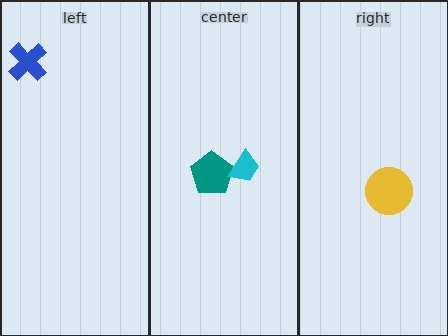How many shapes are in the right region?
1.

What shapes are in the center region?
The teal pentagon, the cyan trapezoid.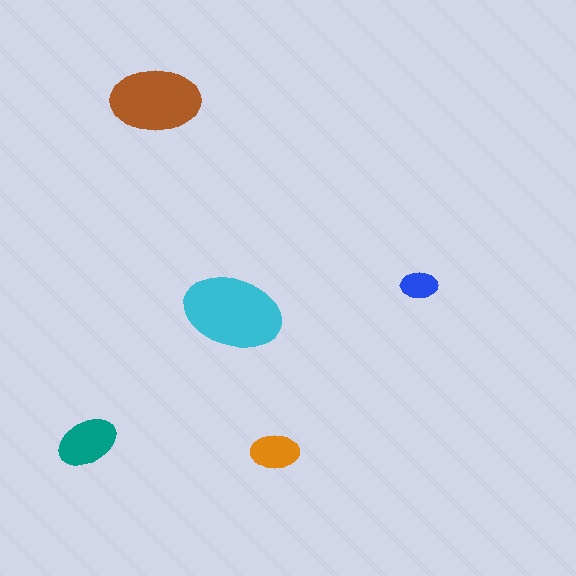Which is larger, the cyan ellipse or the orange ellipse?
The cyan one.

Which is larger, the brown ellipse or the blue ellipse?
The brown one.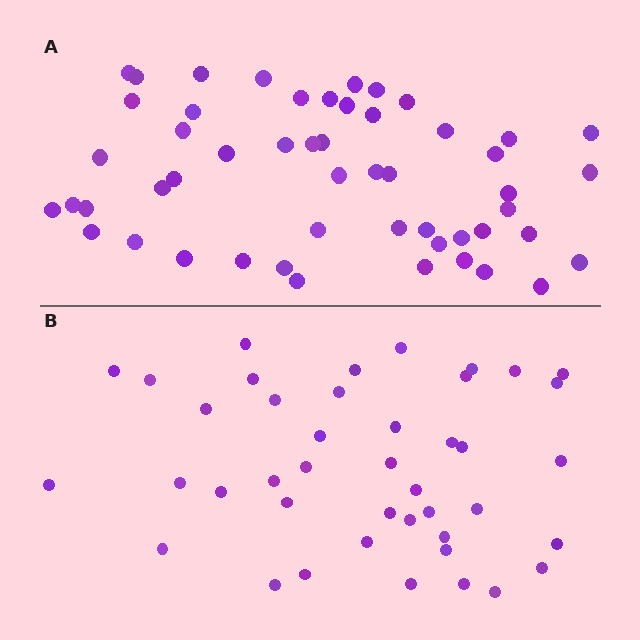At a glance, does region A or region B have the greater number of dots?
Region A (the top region) has more dots.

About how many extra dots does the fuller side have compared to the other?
Region A has roughly 10 or so more dots than region B.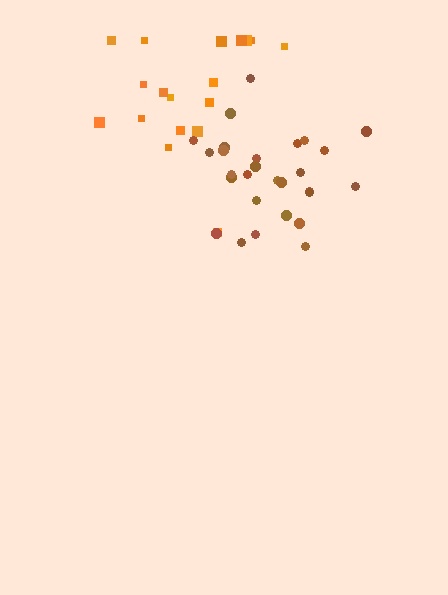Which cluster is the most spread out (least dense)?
Orange.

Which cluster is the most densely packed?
Brown.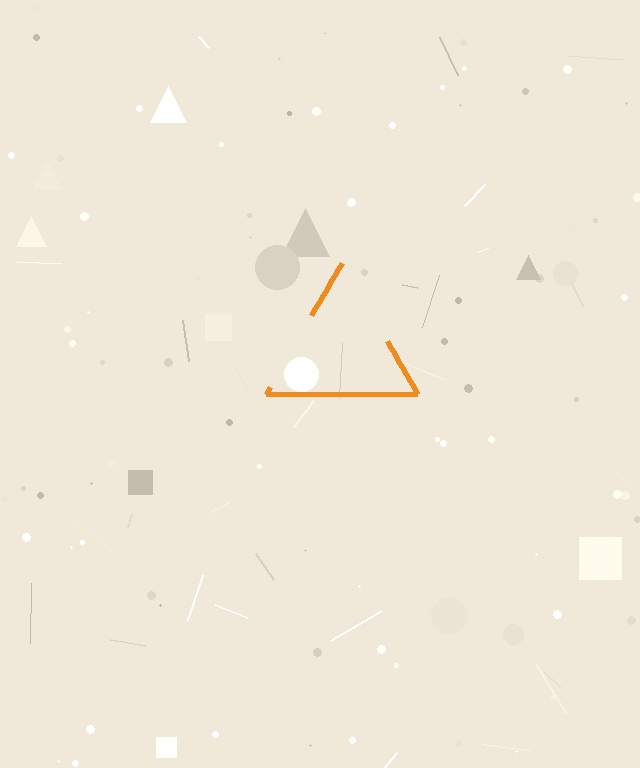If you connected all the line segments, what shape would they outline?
They would outline a triangle.